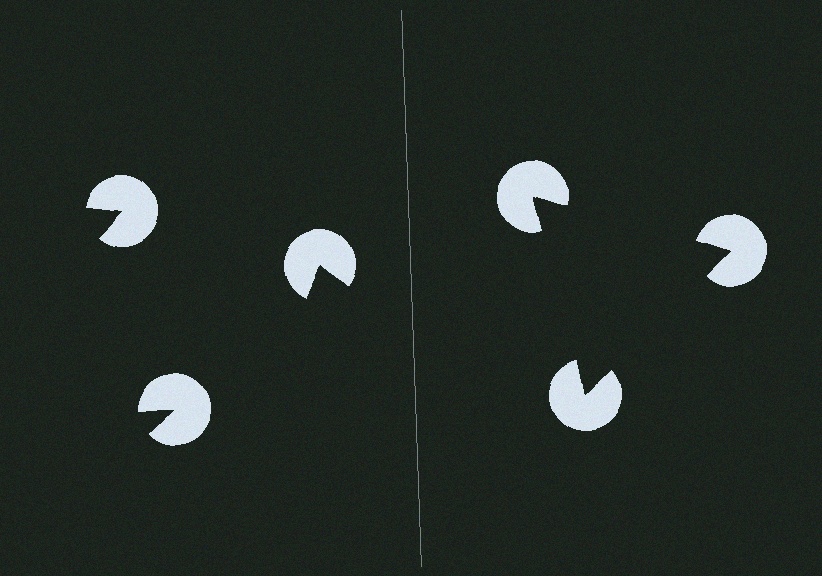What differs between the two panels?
The pac-man discs are positioned identically on both sides; only the wedge orientations differ. On the right they align to a triangle; on the left they are misaligned.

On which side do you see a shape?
An illusory triangle appears on the right side. On the left side the wedge cuts are rotated, so no coherent shape forms.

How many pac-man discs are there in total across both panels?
6 — 3 on each side.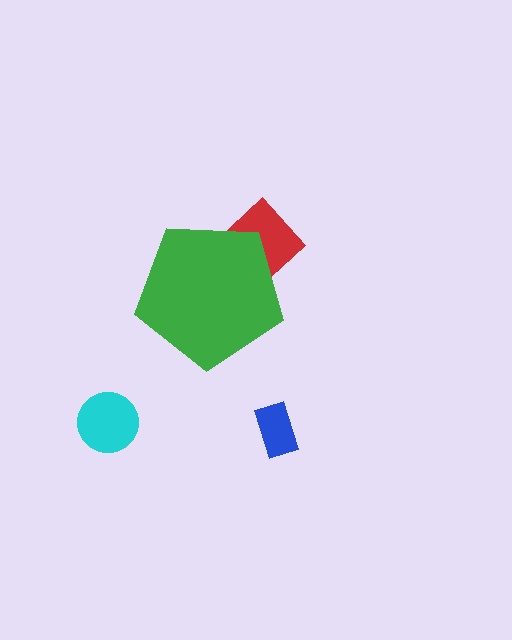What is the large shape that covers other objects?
A green pentagon.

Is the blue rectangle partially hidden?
No, the blue rectangle is fully visible.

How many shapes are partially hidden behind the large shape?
1 shape is partially hidden.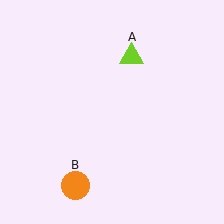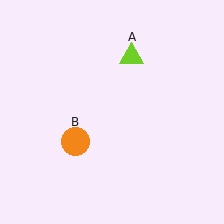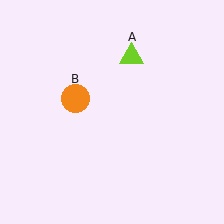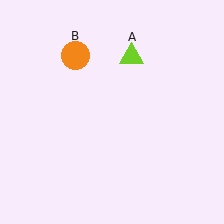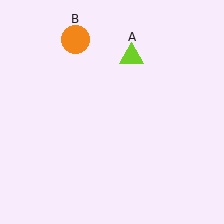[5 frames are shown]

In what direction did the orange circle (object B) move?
The orange circle (object B) moved up.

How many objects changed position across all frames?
1 object changed position: orange circle (object B).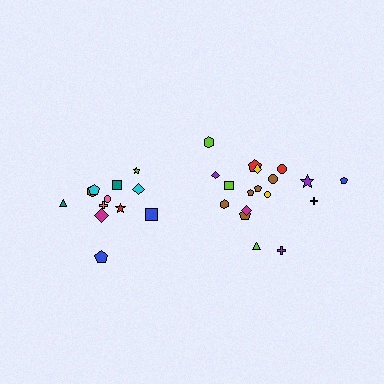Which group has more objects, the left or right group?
The right group.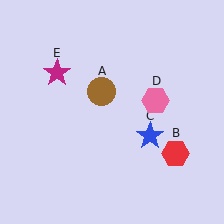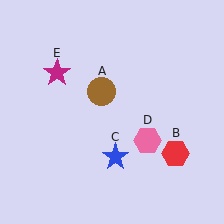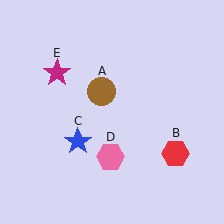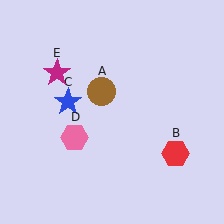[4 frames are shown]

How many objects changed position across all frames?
2 objects changed position: blue star (object C), pink hexagon (object D).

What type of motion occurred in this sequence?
The blue star (object C), pink hexagon (object D) rotated clockwise around the center of the scene.